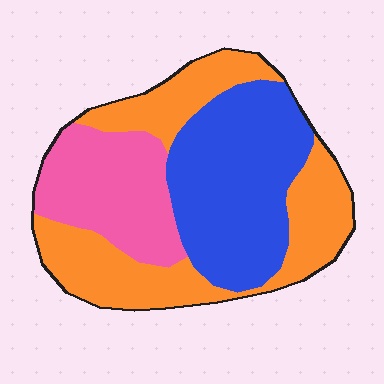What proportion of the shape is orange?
Orange takes up about two fifths (2/5) of the shape.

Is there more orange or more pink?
Orange.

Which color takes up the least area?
Pink, at roughly 25%.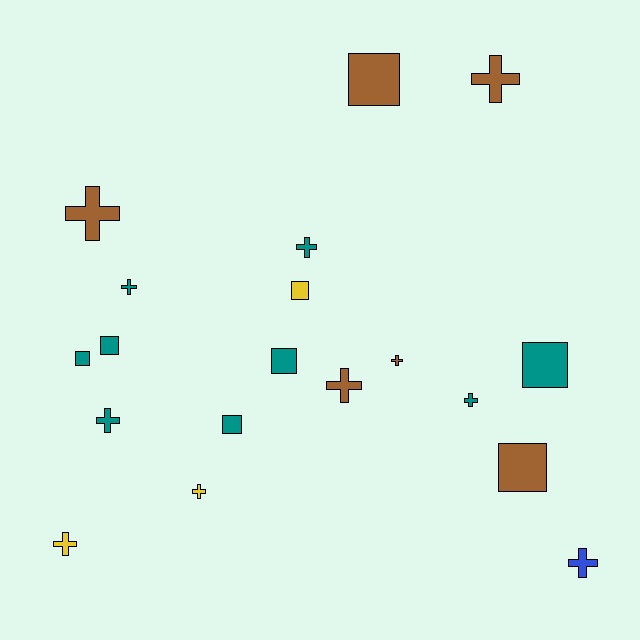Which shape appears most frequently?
Cross, with 11 objects.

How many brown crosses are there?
There are 4 brown crosses.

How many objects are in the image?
There are 19 objects.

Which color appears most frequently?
Teal, with 9 objects.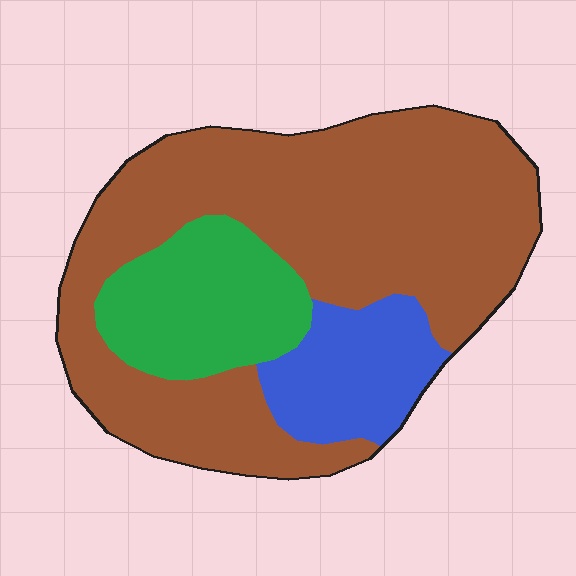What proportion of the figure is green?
Green covers roughly 20% of the figure.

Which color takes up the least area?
Blue, at roughly 15%.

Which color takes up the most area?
Brown, at roughly 65%.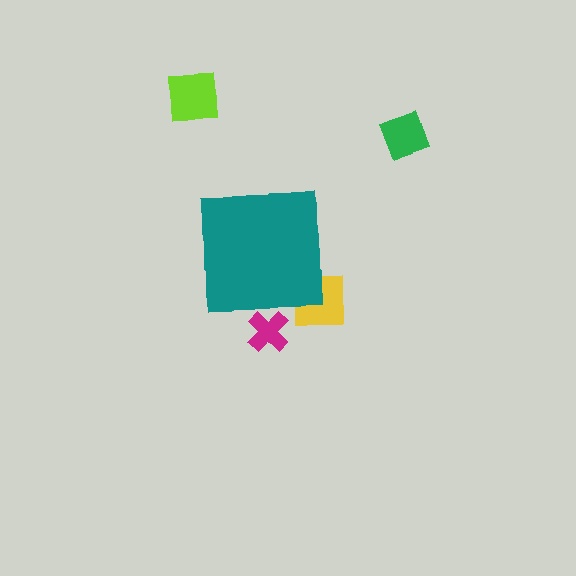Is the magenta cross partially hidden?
Yes, the magenta cross is partially hidden behind the teal square.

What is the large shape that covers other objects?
A teal square.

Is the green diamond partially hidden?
No, the green diamond is fully visible.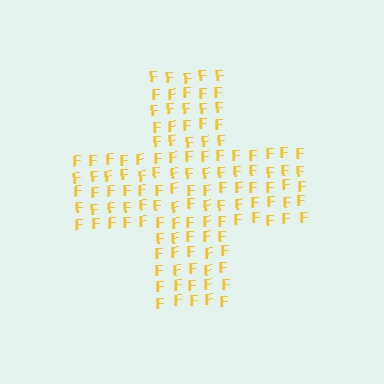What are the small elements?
The small elements are letter F's.